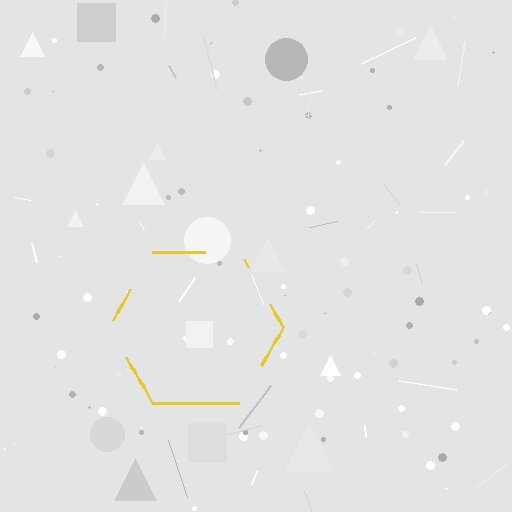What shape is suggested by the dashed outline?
The dashed outline suggests a hexagon.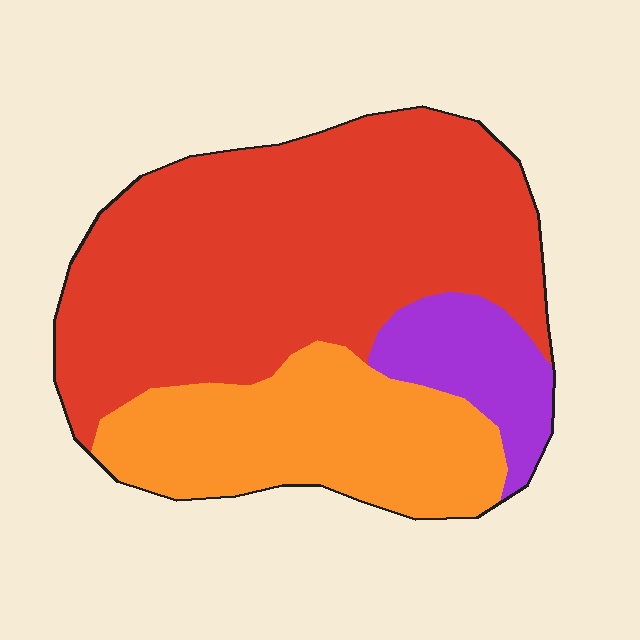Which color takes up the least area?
Purple, at roughly 10%.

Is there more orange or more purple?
Orange.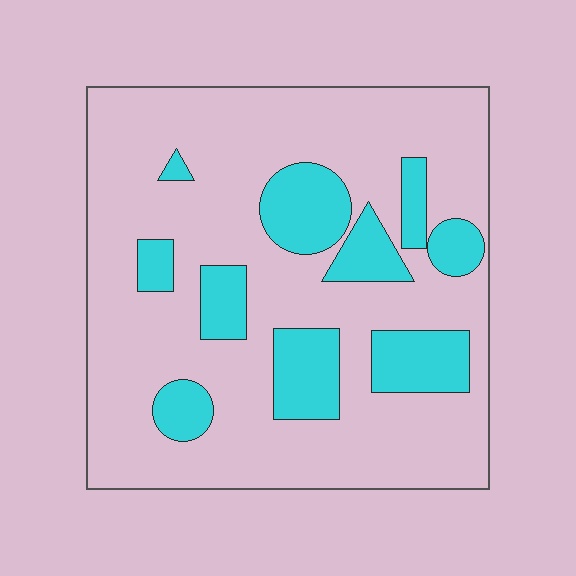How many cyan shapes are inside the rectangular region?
10.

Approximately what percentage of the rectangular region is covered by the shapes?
Approximately 25%.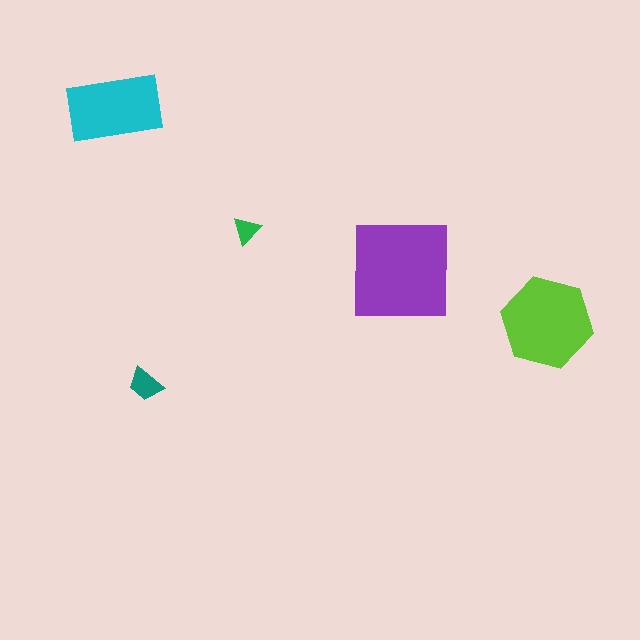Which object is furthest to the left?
The cyan rectangle is leftmost.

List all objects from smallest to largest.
The green triangle, the teal trapezoid, the cyan rectangle, the lime hexagon, the purple square.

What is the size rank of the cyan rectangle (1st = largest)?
3rd.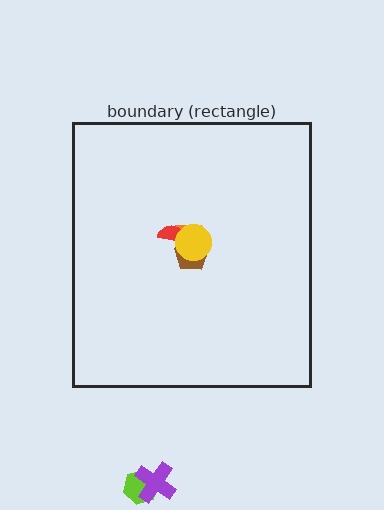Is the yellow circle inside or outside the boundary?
Inside.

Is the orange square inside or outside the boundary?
Inside.